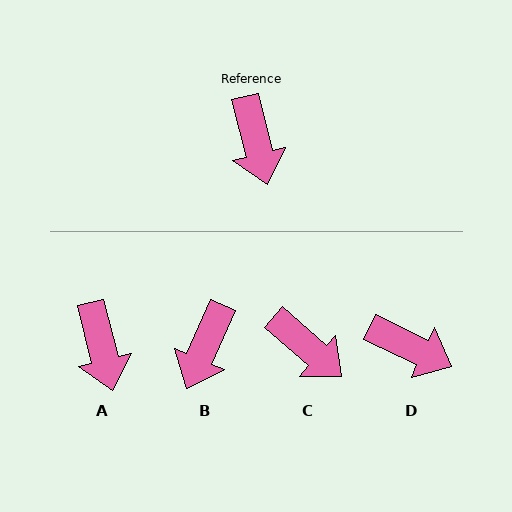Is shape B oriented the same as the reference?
No, it is off by about 38 degrees.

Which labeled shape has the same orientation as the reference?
A.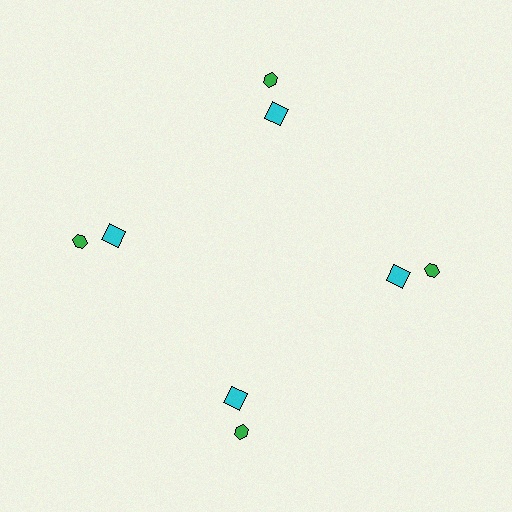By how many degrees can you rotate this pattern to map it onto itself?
The pattern maps onto itself every 90 degrees of rotation.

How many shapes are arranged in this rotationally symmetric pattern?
There are 8 shapes, arranged in 4 groups of 2.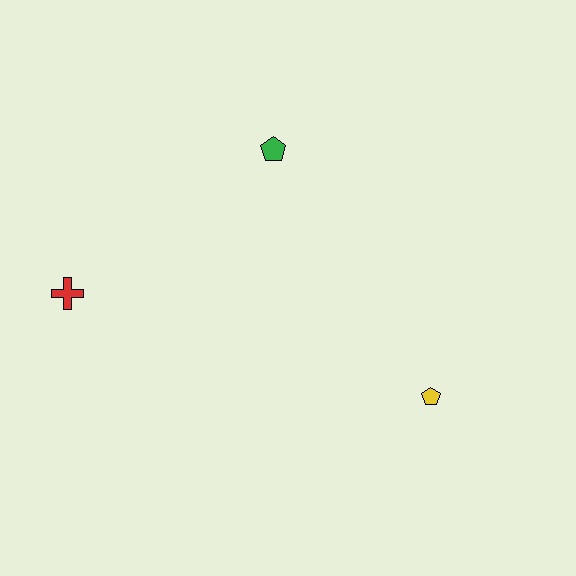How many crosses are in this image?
There is 1 cross.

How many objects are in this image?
There are 3 objects.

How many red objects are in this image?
There is 1 red object.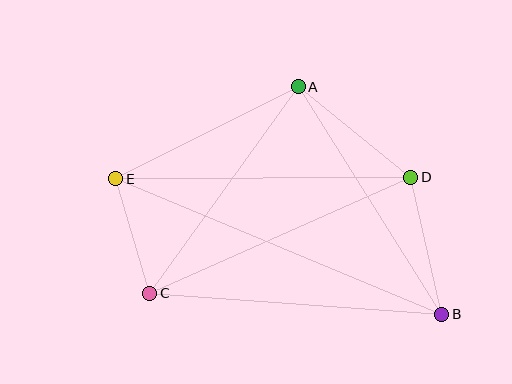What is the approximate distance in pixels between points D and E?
The distance between D and E is approximately 295 pixels.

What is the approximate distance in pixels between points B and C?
The distance between B and C is approximately 293 pixels.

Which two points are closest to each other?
Points C and E are closest to each other.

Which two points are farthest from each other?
Points B and E are farthest from each other.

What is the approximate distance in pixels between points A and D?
The distance between A and D is approximately 145 pixels.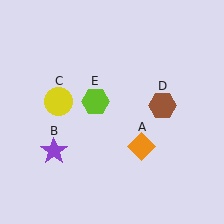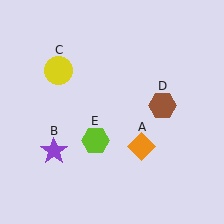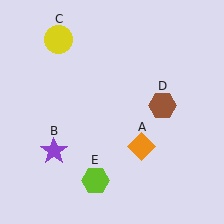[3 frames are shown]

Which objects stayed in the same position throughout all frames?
Orange diamond (object A) and purple star (object B) and brown hexagon (object D) remained stationary.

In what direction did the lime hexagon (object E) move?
The lime hexagon (object E) moved down.